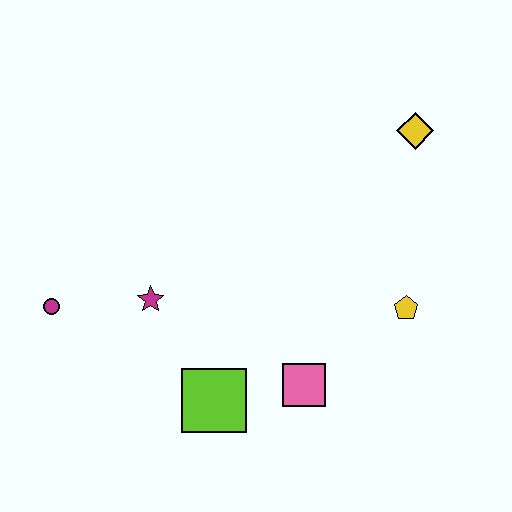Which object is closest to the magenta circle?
The magenta star is closest to the magenta circle.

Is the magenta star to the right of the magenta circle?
Yes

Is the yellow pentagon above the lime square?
Yes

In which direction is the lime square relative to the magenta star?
The lime square is below the magenta star.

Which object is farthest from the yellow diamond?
The magenta circle is farthest from the yellow diamond.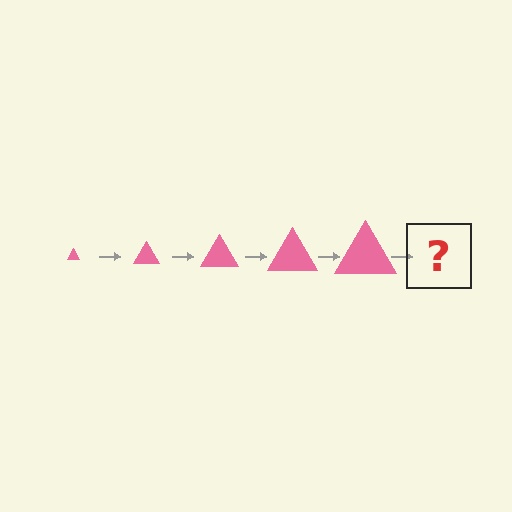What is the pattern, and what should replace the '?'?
The pattern is that the triangle gets progressively larger each step. The '?' should be a pink triangle, larger than the previous one.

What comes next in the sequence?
The next element should be a pink triangle, larger than the previous one.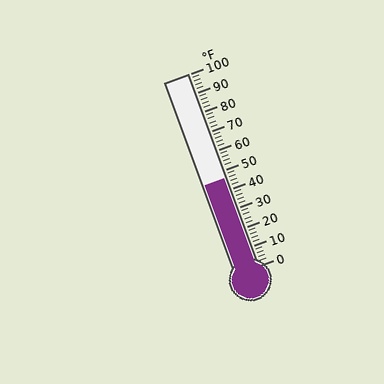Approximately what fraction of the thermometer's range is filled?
The thermometer is filled to approximately 45% of its range.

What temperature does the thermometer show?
The thermometer shows approximately 46°F.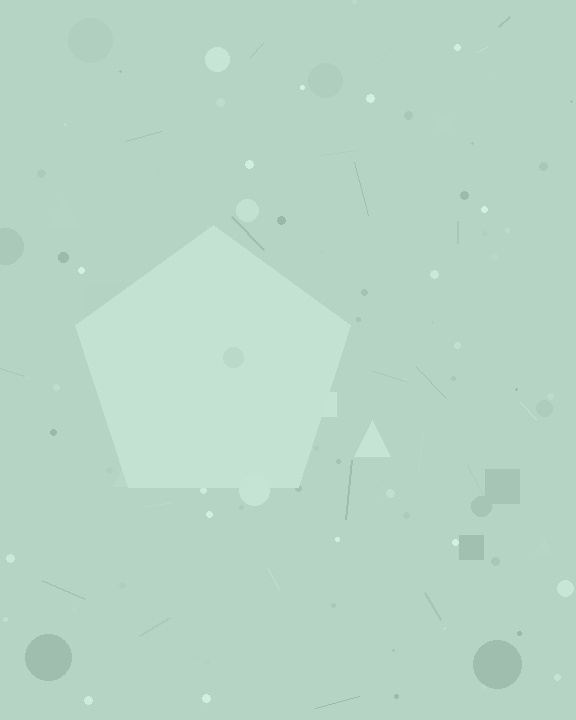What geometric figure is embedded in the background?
A pentagon is embedded in the background.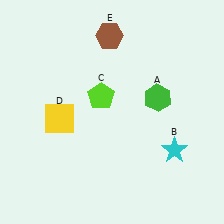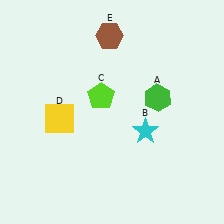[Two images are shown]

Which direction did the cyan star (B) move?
The cyan star (B) moved left.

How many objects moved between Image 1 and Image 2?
1 object moved between the two images.